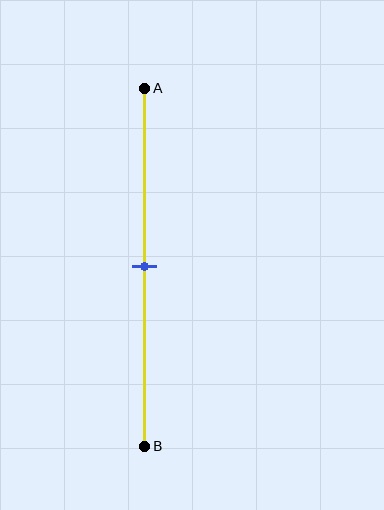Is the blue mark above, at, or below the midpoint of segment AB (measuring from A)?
The blue mark is approximately at the midpoint of segment AB.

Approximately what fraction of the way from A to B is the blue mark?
The blue mark is approximately 50% of the way from A to B.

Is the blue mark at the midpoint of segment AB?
Yes, the mark is approximately at the midpoint.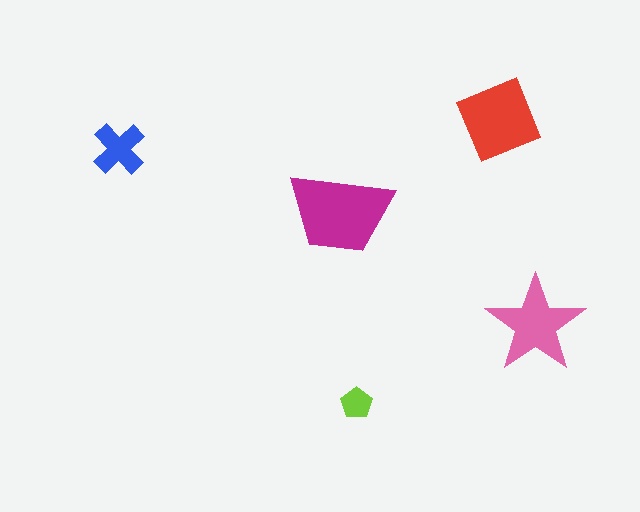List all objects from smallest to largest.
The lime pentagon, the blue cross, the pink star, the red diamond, the magenta trapezoid.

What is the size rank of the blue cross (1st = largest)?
4th.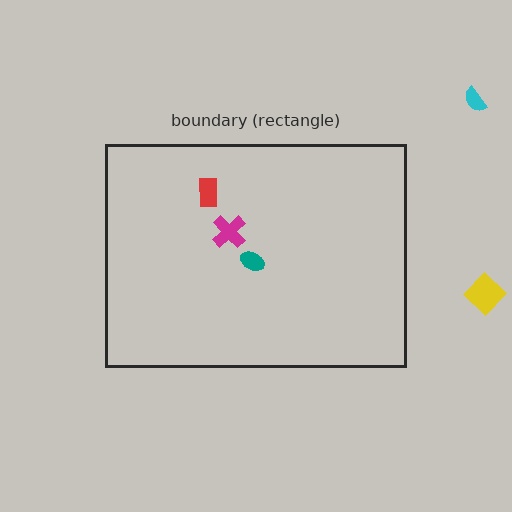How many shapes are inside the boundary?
3 inside, 2 outside.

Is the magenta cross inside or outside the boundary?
Inside.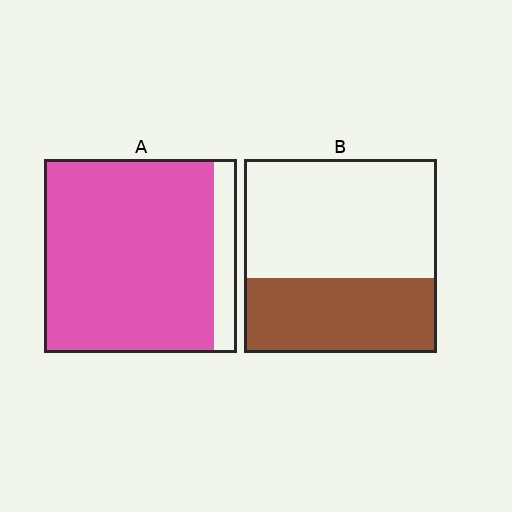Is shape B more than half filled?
No.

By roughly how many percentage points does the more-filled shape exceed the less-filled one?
By roughly 50 percentage points (A over B).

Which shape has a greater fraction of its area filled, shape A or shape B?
Shape A.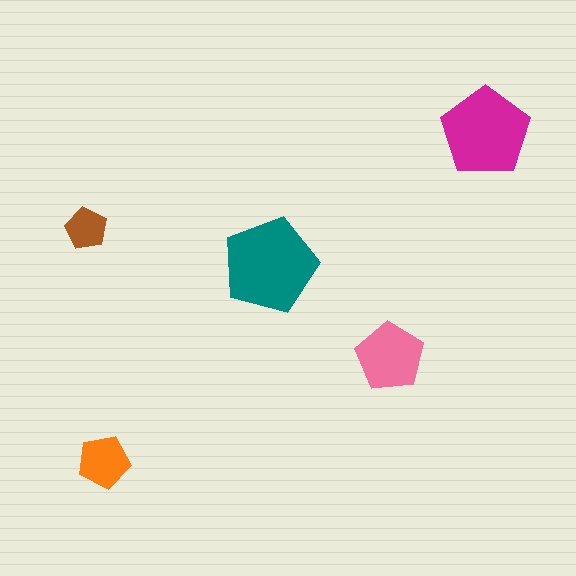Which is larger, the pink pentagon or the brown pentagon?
The pink one.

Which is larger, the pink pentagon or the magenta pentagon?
The magenta one.